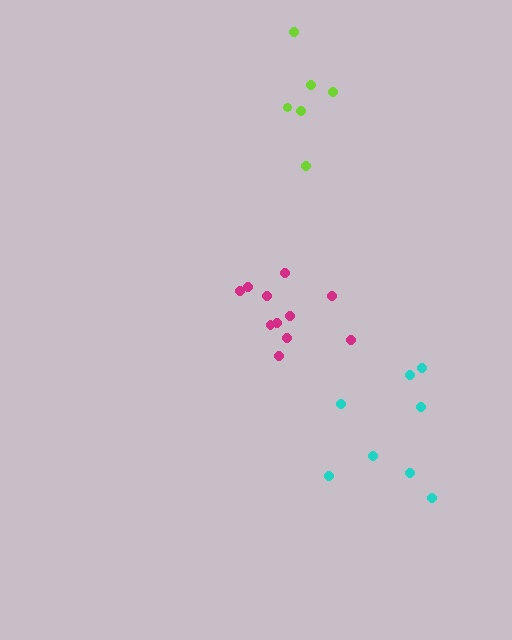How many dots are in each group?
Group 1: 6 dots, Group 2: 8 dots, Group 3: 11 dots (25 total).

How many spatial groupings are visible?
There are 3 spatial groupings.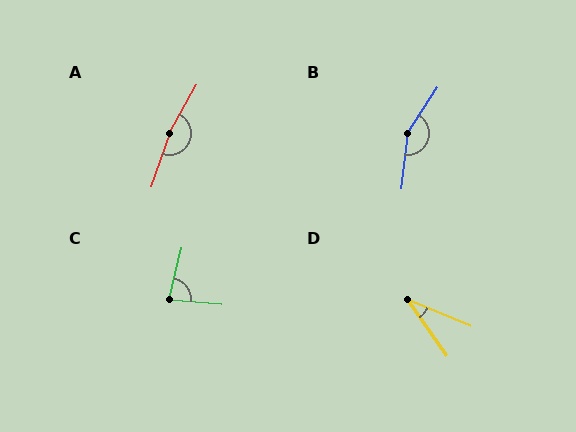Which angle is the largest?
A, at approximately 170 degrees.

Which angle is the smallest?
D, at approximately 33 degrees.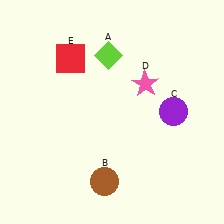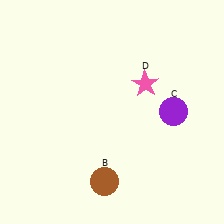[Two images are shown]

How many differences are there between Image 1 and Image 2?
There are 2 differences between the two images.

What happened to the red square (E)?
The red square (E) was removed in Image 2. It was in the top-left area of Image 1.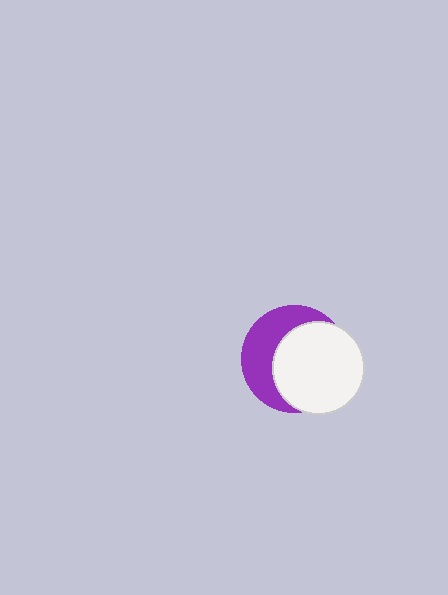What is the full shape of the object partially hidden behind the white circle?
The partially hidden object is a purple circle.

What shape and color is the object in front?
The object in front is a white circle.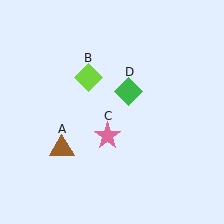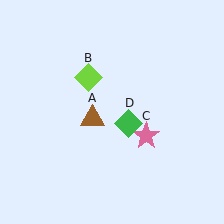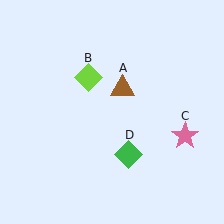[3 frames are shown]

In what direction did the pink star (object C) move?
The pink star (object C) moved right.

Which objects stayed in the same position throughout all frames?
Lime diamond (object B) remained stationary.